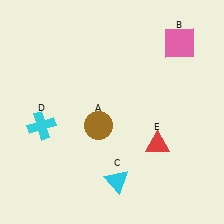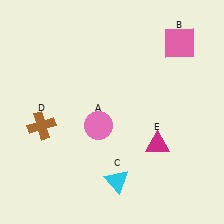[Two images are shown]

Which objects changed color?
A changed from brown to pink. D changed from cyan to brown. E changed from red to magenta.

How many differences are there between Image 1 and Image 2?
There are 3 differences between the two images.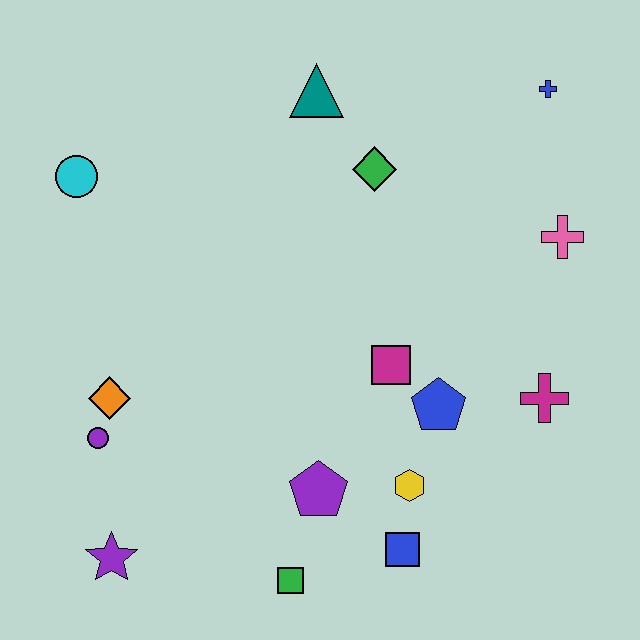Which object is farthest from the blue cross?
The purple star is farthest from the blue cross.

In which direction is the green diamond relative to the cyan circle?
The green diamond is to the right of the cyan circle.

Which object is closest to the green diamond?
The teal triangle is closest to the green diamond.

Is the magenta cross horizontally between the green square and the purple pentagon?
No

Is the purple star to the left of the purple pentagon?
Yes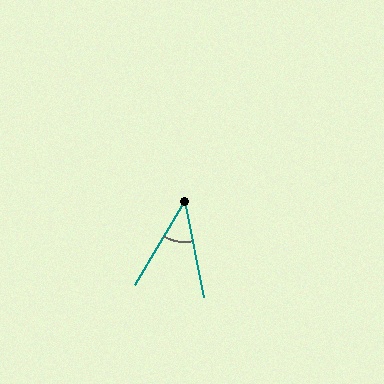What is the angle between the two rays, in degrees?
Approximately 42 degrees.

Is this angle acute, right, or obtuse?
It is acute.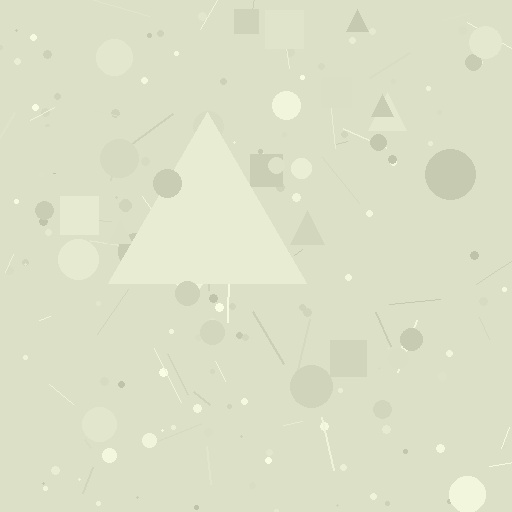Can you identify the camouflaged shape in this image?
The camouflaged shape is a triangle.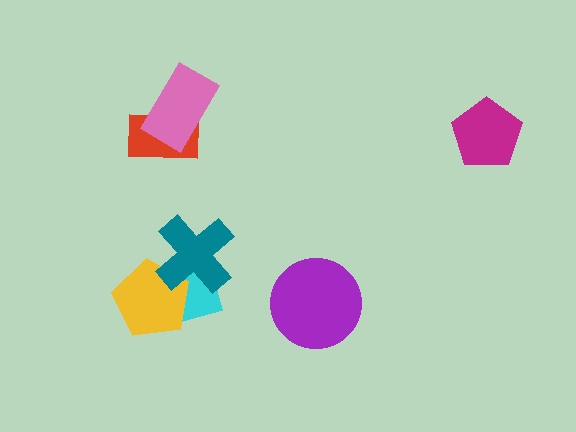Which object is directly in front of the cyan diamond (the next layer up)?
The yellow pentagon is directly in front of the cyan diamond.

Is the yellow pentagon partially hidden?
Yes, it is partially covered by another shape.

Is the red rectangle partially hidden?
Yes, it is partially covered by another shape.